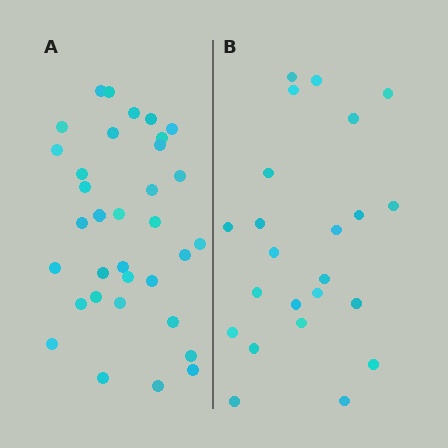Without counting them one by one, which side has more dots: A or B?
Region A (the left region) has more dots.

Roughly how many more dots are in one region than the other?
Region A has roughly 12 or so more dots than region B.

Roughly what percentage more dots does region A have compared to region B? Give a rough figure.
About 50% more.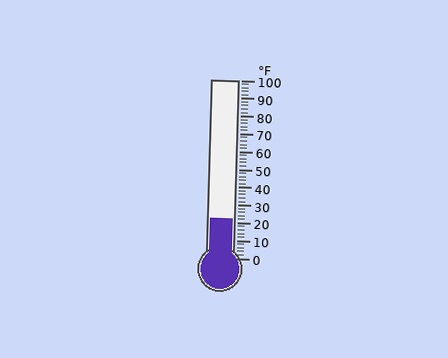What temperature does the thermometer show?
The thermometer shows approximately 22°F.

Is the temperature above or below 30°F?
The temperature is below 30°F.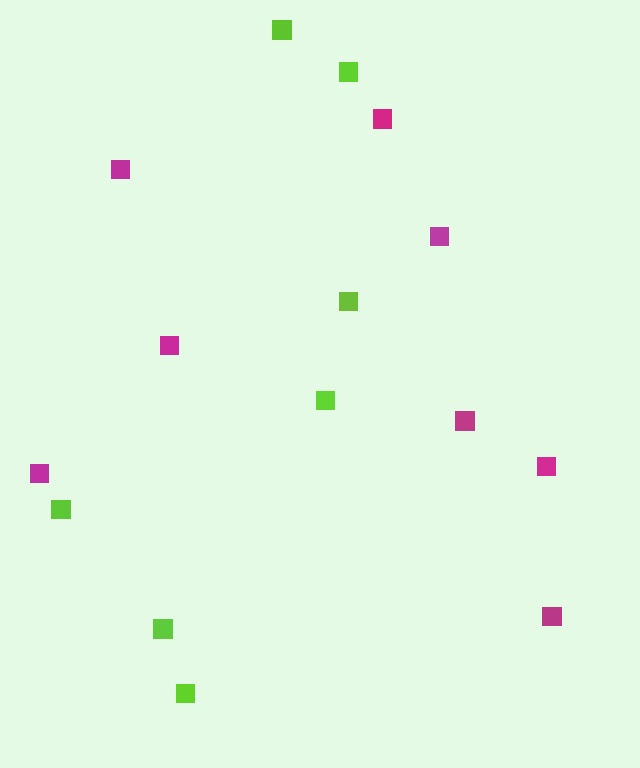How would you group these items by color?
There are 2 groups: one group of magenta squares (8) and one group of lime squares (7).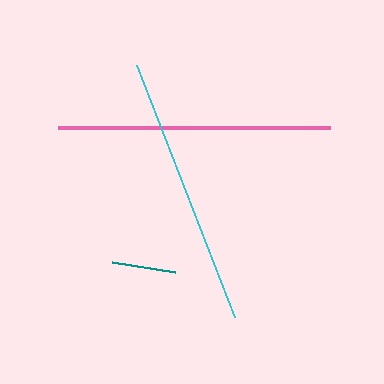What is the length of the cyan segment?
The cyan segment is approximately 270 pixels long.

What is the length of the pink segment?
The pink segment is approximately 272 pixels long.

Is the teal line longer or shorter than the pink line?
The pink line is longer than the teal line.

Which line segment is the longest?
The pink line is the longest at approximately 272 pixels.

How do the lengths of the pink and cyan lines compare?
The pink and cyan lines are approximately the same length.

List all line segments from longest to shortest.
From longest to shortest: pink, cyan, teal.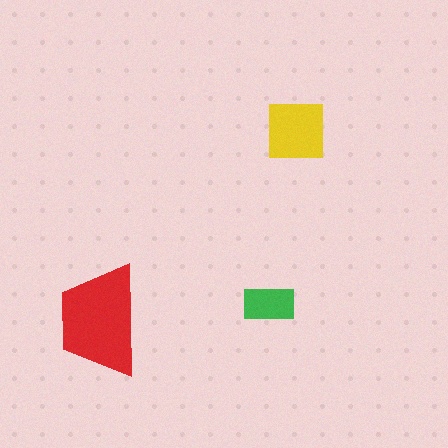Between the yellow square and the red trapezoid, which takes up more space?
The red trapezoid.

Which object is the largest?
The red trapezoid.